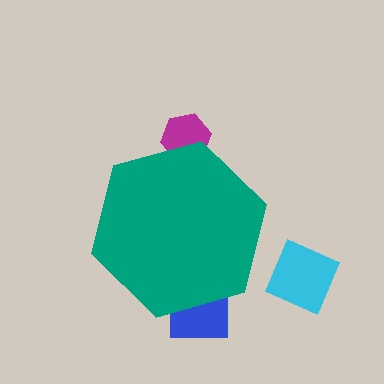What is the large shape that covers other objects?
A teal hexagon.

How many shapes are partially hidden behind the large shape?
2 shapes are partially hidden.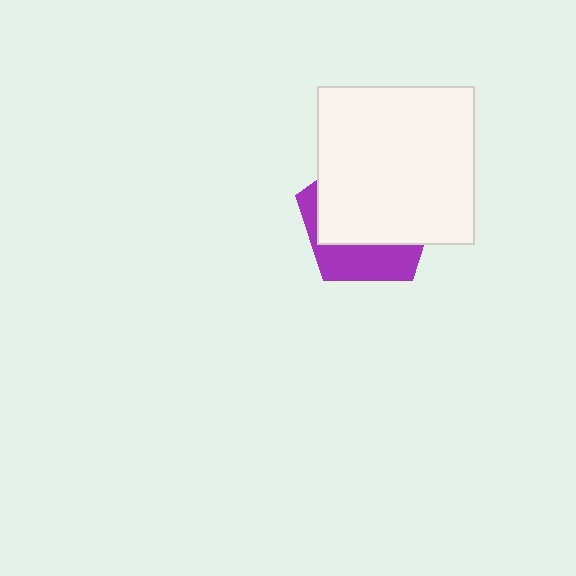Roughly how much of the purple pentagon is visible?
A small part of it is visible (roughly 33%).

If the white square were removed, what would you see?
You would see the complete purple pentagon.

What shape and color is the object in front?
The object in front is a white square.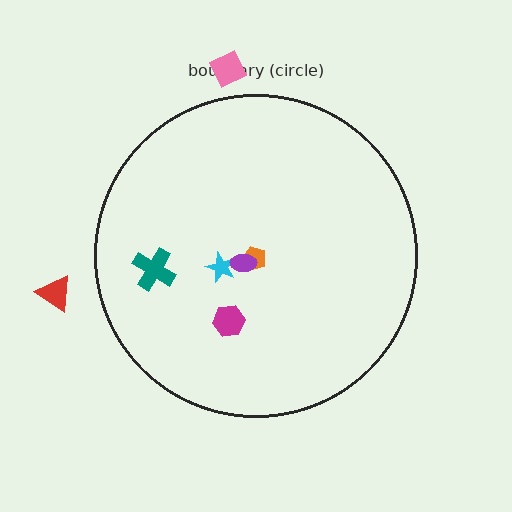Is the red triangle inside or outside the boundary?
Outside.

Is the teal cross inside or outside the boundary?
Inside.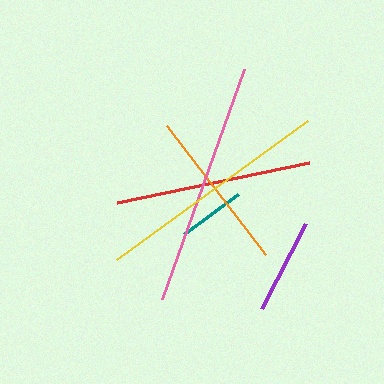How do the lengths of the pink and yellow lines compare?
The pink and yellow lines are approximately the same length.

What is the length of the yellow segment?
The yellow segment is approximately 236 pixels long.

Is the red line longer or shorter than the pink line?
The pink line is longer than the red line.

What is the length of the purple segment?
The purple segment is approximately 96 pixels long.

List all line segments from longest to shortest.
From longest to shortest: pink, yellow, red, orange, purple, teal.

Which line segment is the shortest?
The teal line is the shortest at approximately 67 pixels.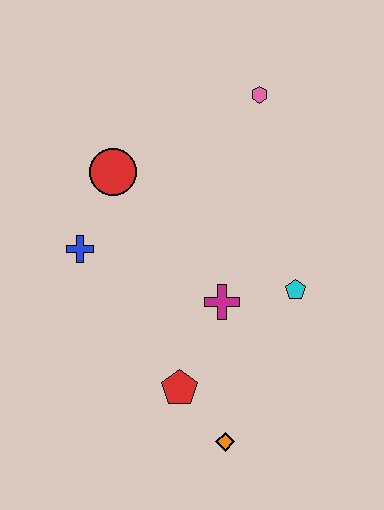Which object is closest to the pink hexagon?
The red circle is closest to the pink hexagon.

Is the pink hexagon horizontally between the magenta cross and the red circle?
No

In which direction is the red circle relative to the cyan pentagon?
The red circle is to the left of the cyan pentagon.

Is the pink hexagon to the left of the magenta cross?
No